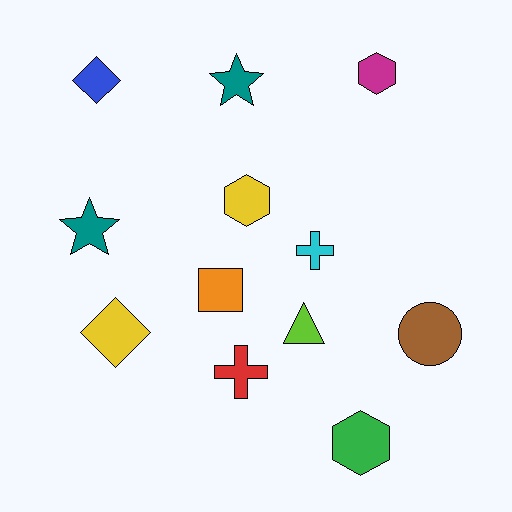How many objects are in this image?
There are 12 objects.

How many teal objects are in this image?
There are 2 teal objects.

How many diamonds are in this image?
There are 2 diamonds.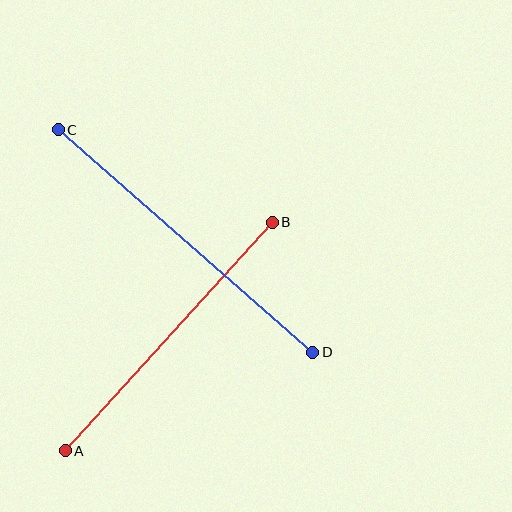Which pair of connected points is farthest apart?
Points C and D are farthest apart.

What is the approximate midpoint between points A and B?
The midpoint is at approximately (169, 337) pixels.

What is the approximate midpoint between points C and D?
The midpoint is at approximately (186, 241) pixels.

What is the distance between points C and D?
The distance is approximately 338 pixels.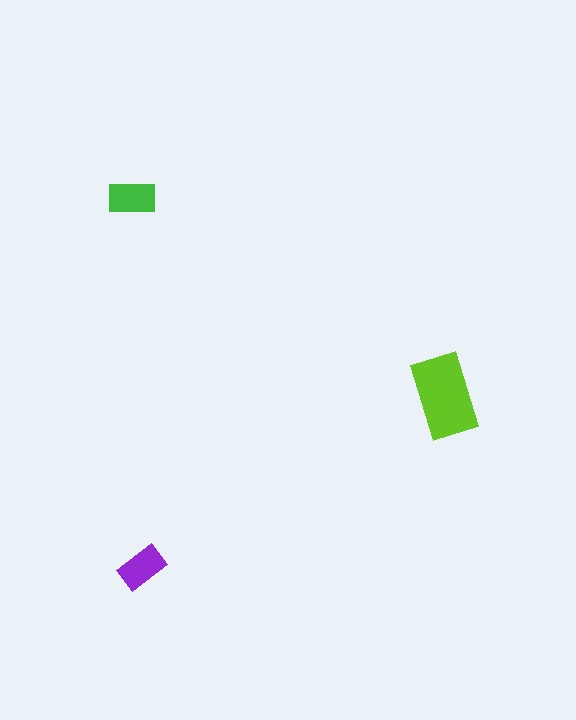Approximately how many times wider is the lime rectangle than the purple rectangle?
About 2 times wider.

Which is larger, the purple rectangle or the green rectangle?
The green one.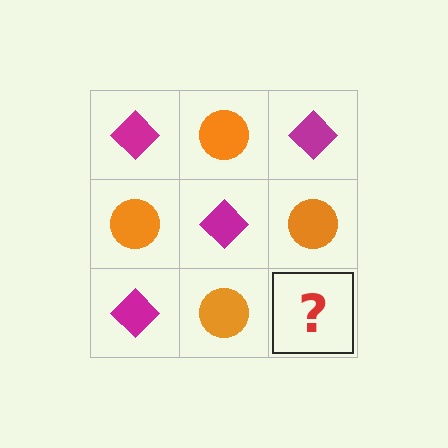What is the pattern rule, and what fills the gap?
The rule is that it alternates magenta diamond and orange circle in a checkerboard pattern. The gap should be filled with a magenta diamond.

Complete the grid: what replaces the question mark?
The question mark should be replaced with a magenta diamond.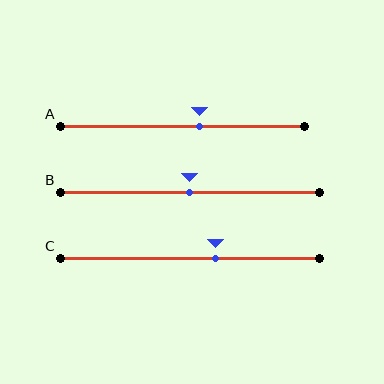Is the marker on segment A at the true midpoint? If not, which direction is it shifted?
No, the marker on segment A is shifted to the right by about 7% of the segment length.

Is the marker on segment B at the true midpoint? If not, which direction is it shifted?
Yes, the marker on segment B is at the true midpoint.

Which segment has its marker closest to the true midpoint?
Segment B has its marker closest to the true midpoint.